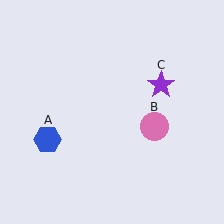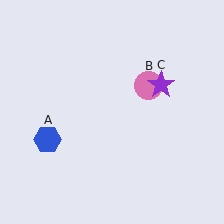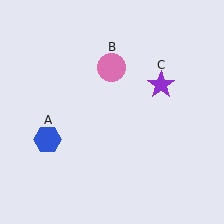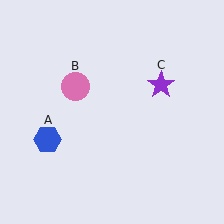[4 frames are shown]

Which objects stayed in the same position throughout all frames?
Blue hexagon (object A) and purple star (object C) remained stationary.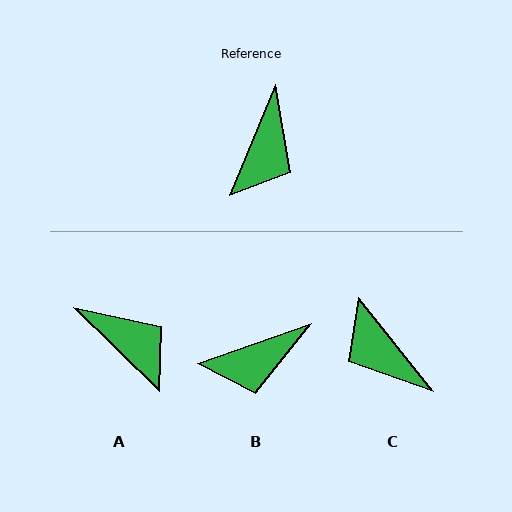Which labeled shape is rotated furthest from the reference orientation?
C, about 119 degrees away.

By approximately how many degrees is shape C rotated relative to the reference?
Approximately 119 degrees clockwise.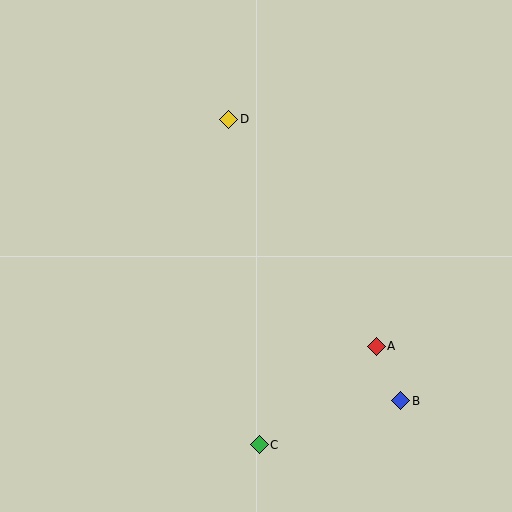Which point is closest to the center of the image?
Point D at (229, 119) is closest to the center.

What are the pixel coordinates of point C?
Point C is at (259, 445).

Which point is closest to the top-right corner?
Point D is closest to the top-right corner.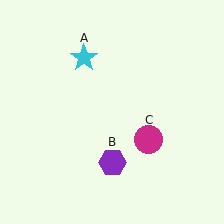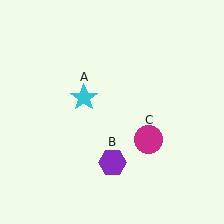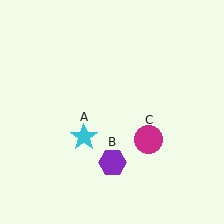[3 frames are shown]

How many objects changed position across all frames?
1 object changed position: cyan star (object A).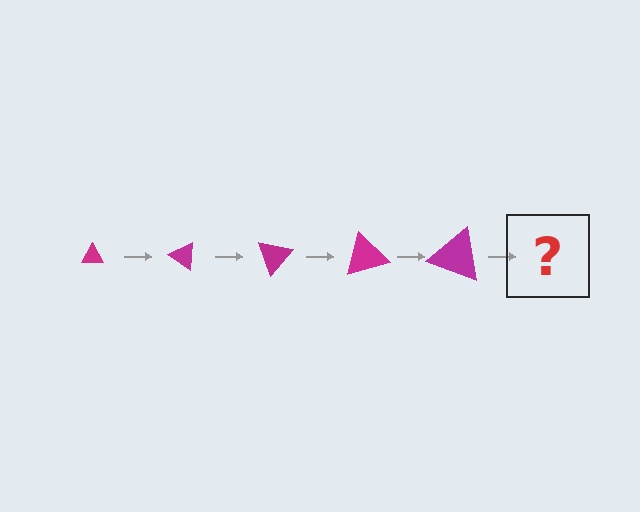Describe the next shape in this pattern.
It should be a triangle, larger than the previous one and rotated 175 degrees from the start.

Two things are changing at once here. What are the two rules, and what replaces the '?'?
The two rules are that the triangle grows larger each step and it rotates 35 degrees each step. The '?' should be a triangle, larger than the previous one and rotated 175 degrees from the start.